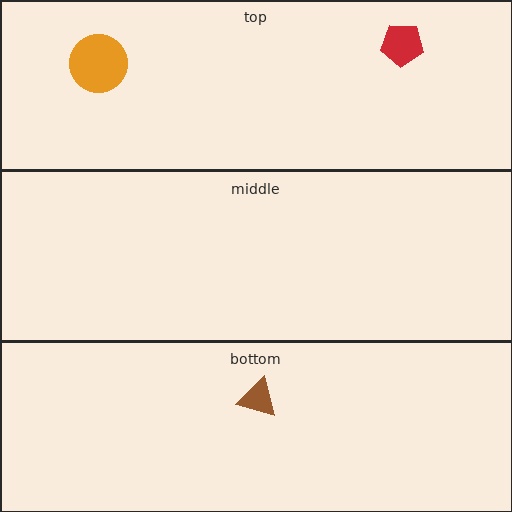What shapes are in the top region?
The red pentagon, the orange circle.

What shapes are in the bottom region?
The brown triangle.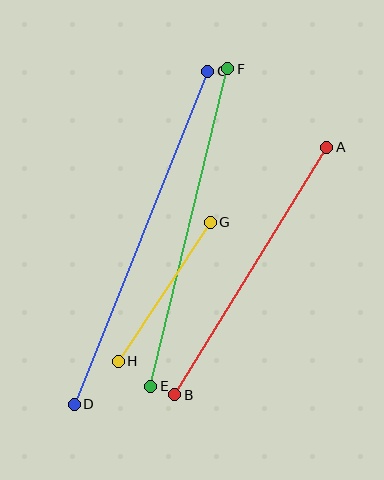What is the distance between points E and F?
The distance is approximately 326 pixels.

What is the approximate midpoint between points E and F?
The midpoint is at approximately (189, 228) pixels.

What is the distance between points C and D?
The distance is approximately 359 pixels.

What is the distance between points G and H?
The distance is approximately 167 pixels.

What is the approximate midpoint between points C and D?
The midpoint is at approximately (141, 238) pixels.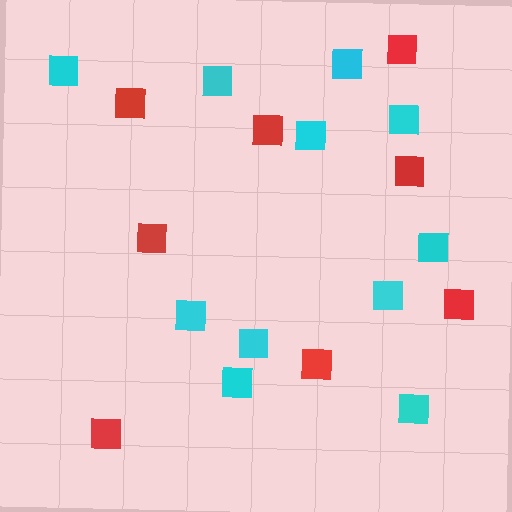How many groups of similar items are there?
There are 2 groups: one group of red squares (8) and one group of cyan squares (11).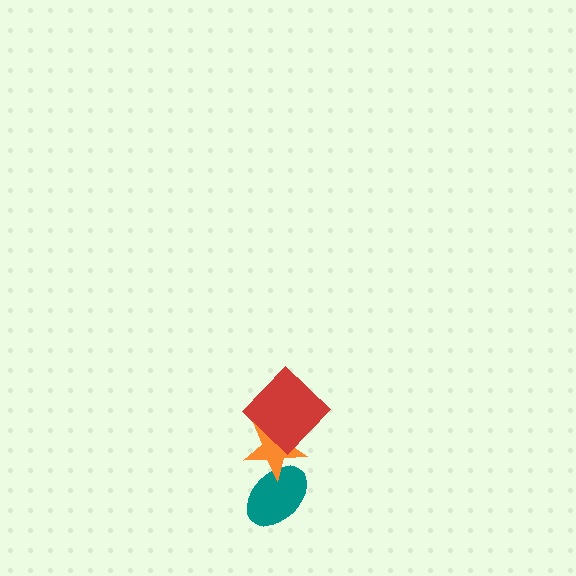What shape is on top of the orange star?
The red diamond is on top of the orange star.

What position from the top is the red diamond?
The red diamond is 1st from the top.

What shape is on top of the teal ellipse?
The orange star is on top of the teal ellipse.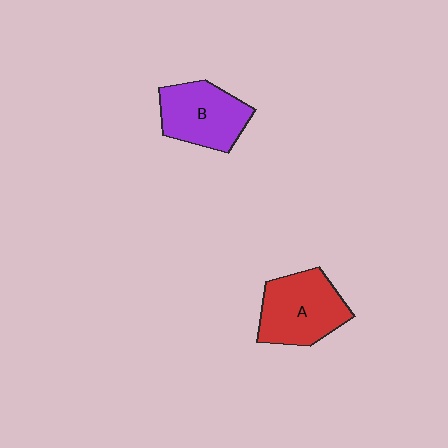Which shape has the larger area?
Shape A (red).